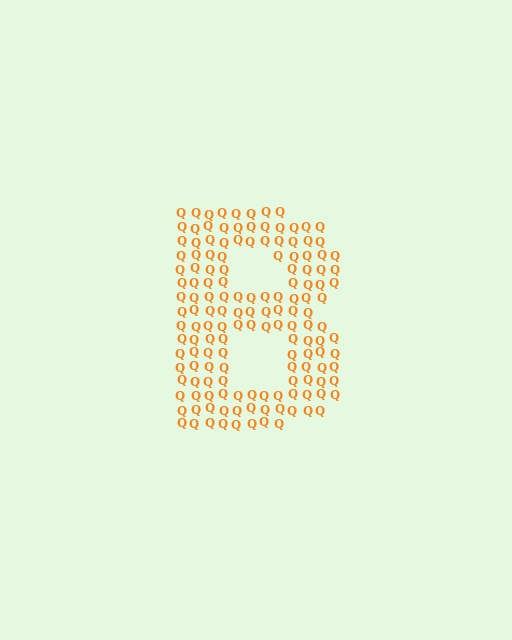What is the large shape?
The large shape is the letter B.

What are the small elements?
The small elements are letter Q's.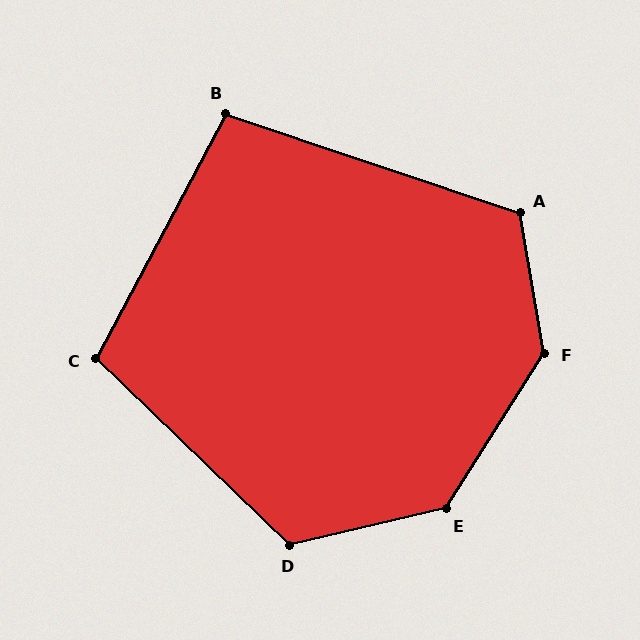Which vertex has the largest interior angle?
F, at approximately 138 degrees.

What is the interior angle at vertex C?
Approximately 106 degrees (obtuse).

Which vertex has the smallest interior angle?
B, at approximately 99 degrees.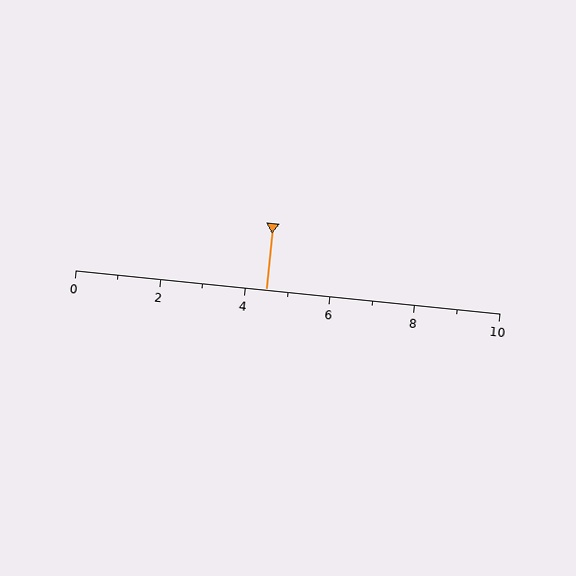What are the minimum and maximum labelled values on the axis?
The axis runs from 0 to 10.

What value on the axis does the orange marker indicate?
The marker indicates approximately 4.5.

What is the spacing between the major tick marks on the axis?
The major ticks are spaced 2 apart.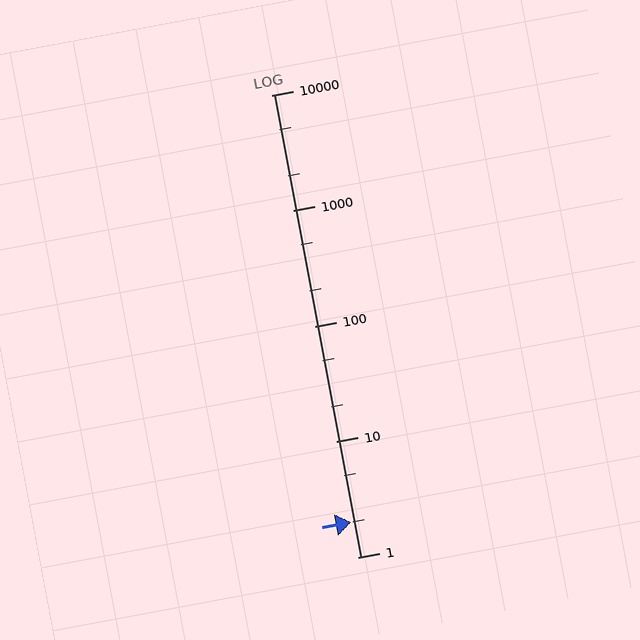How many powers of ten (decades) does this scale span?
The scale spans 4 decades, from 1 to 10000.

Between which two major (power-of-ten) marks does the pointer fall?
The pointer is between 1 and 10.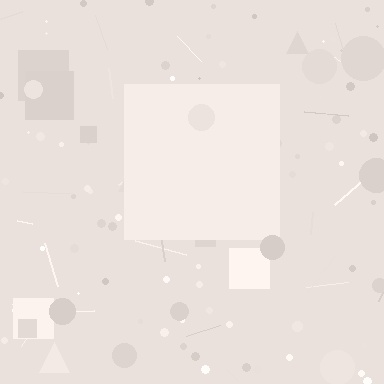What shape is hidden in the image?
A square is hidden in the image.